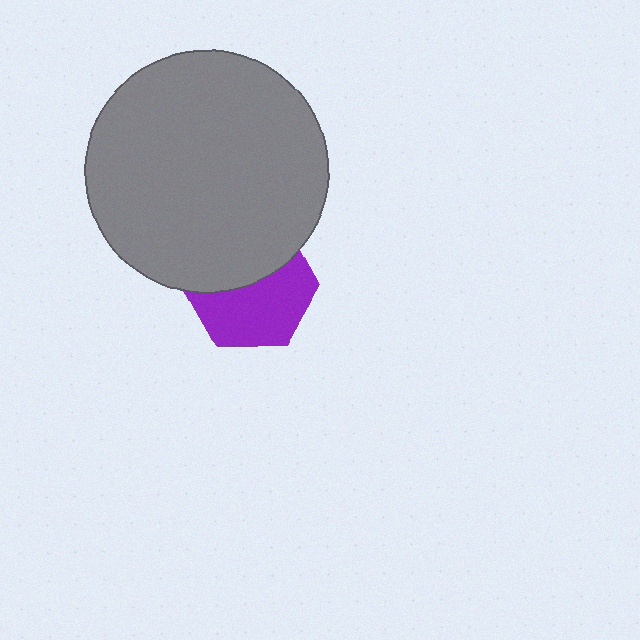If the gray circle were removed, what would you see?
You would see the complete purple hexagon.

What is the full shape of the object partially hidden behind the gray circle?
The partially hidden object is a purple hexagon.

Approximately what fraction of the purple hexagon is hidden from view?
Roughly 44% of the purple hexagon is hidden behind the gray circle.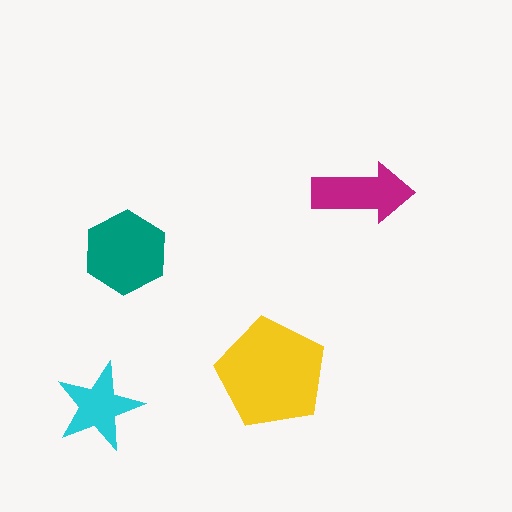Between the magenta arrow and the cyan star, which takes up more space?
The magenta arrow.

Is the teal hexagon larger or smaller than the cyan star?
Larger.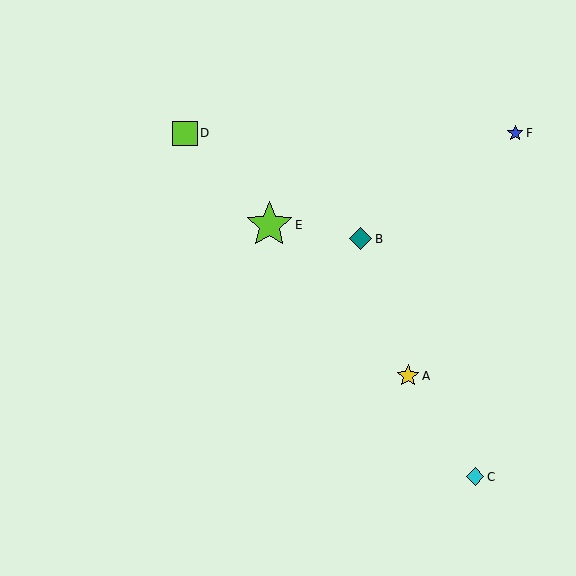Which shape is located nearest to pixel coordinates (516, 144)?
The blue star (labeled F) at (515, 133) is nearest to that location.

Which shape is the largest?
The lime star (labeled E) is the largest.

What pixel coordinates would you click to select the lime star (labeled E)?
Click at (269, 225) to select the lime star E.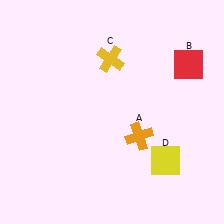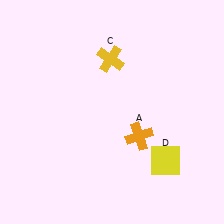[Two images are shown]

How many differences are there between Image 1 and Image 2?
There is 1 difference between the two images.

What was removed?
The red square (B) was removed in Image 2.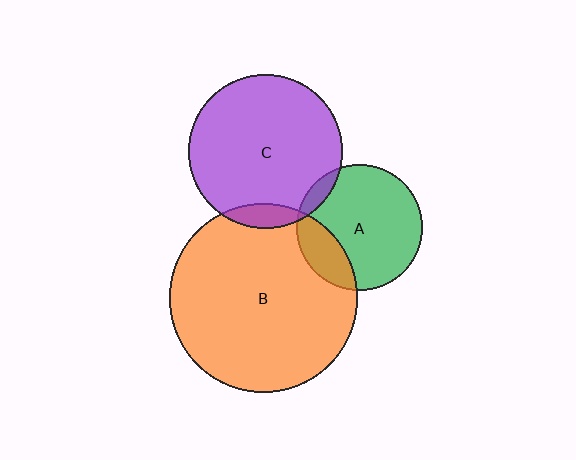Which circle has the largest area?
Circle B (orange).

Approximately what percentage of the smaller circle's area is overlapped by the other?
Approximately 20%.